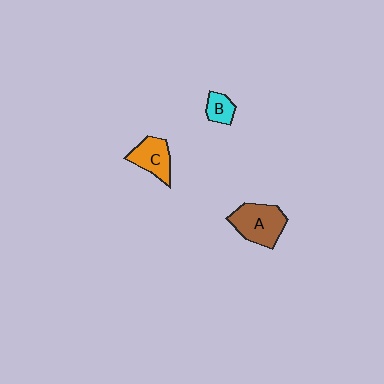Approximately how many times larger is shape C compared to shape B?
Approximately 1.8 times.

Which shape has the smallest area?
Shape B (cyan).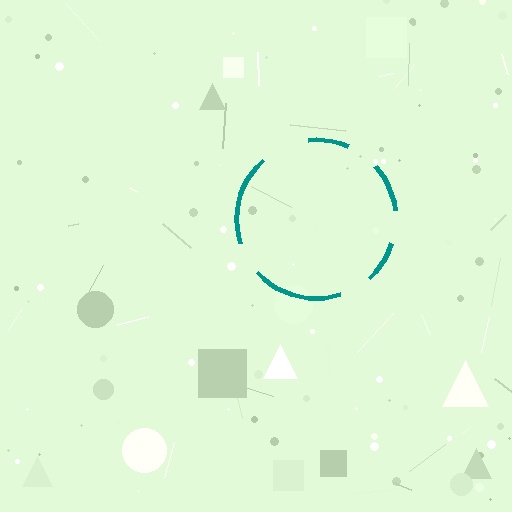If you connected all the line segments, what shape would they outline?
They would outline a circle.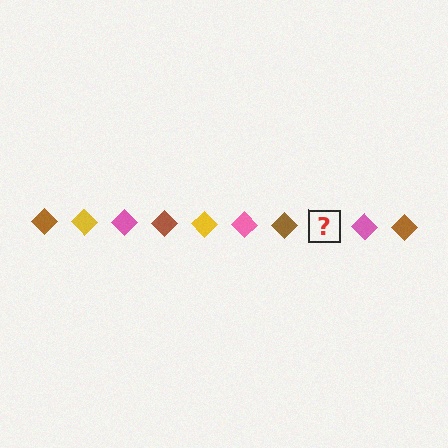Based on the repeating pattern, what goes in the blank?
The blank should be a yellow diamond.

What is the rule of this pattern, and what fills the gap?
The rule is that the pattern cycles through brown, yellow, pink diamonds. The gap should be filled with a yellow diamond.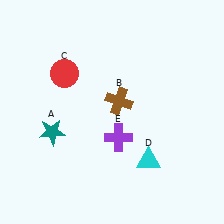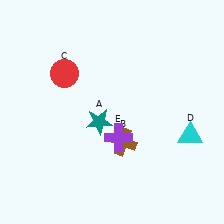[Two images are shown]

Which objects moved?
The objects that moved are: the teal star (A), the brown cross (B), the cyan triangle (D).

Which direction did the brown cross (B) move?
The brown cross (B) moved down.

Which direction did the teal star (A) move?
The teal star (A) moved right.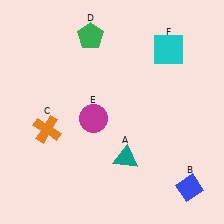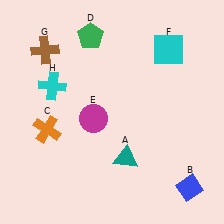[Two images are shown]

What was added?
A brown cross (G), a cyan cross (H) were added in Image 2.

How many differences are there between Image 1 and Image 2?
There are 2 differences between the two images.